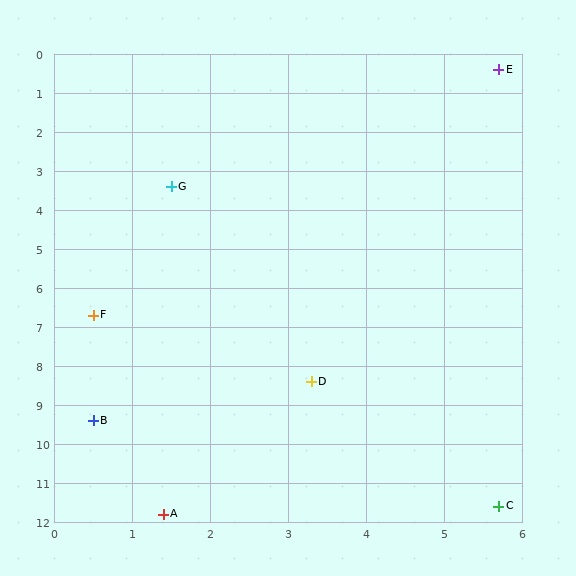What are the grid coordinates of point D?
Point D is at approximately (3.3, 8.4).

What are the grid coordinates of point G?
Point G is at approximately (1.5, 3.4).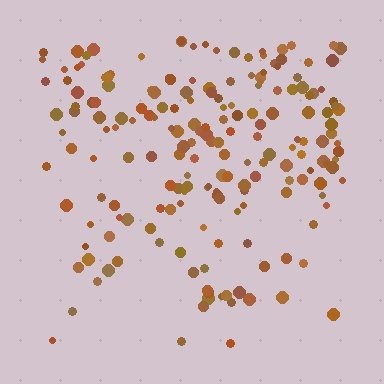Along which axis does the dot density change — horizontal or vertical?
Vertical.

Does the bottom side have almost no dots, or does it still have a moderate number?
Still a moderate number, just noticeably fewer than the top.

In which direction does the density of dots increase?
From bottom to top, with the top side densest.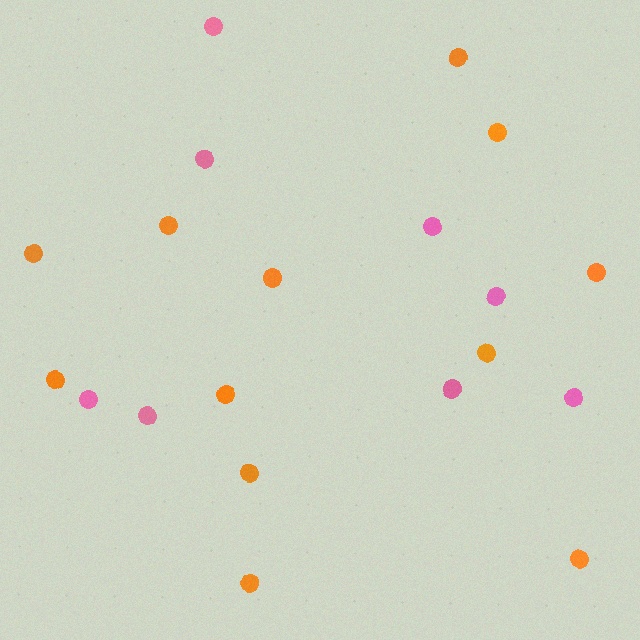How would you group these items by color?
There are 2 groups: one group of pink circles (8) and one group of orange circles (12).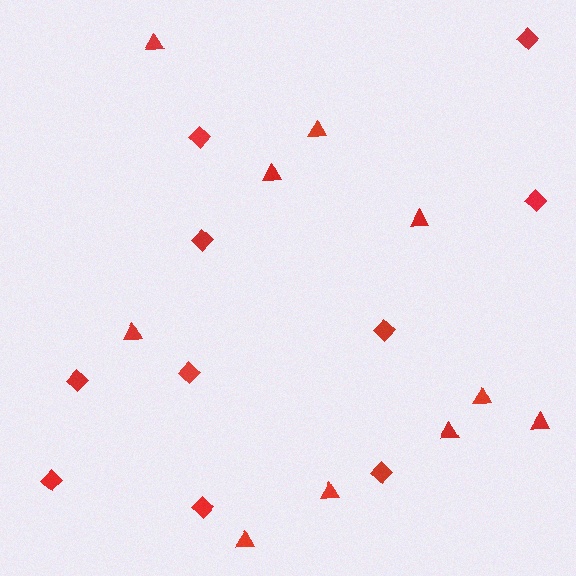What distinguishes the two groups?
There are 2 groups: one group of triangles (10) and one group of diamonds (10).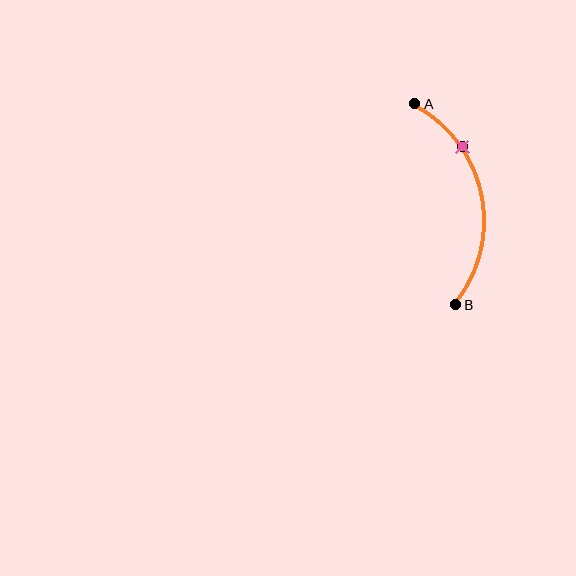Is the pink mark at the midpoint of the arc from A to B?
No. The pink mark lies on the arc but is closer to endpoint A. The arc midpoint would be at the point on the curve equidistant along the arc from both A and B.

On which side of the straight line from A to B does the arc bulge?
The arc bulges to the right of the straight line connecting A and B.